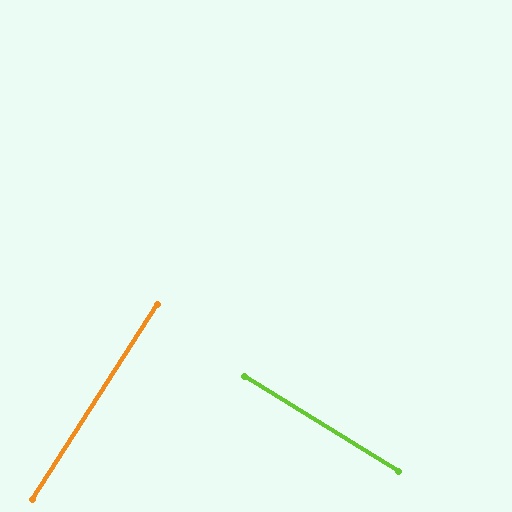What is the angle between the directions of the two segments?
Approximately 89 degrees.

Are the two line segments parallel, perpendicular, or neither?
Perpendicular — they meet at approximately 89°.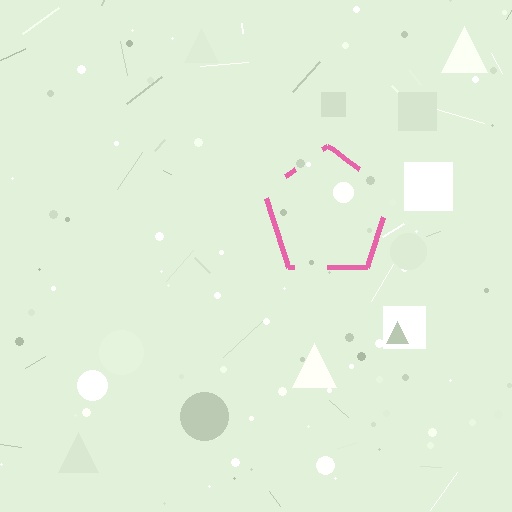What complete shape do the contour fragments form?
The contour fragments form a pentagon.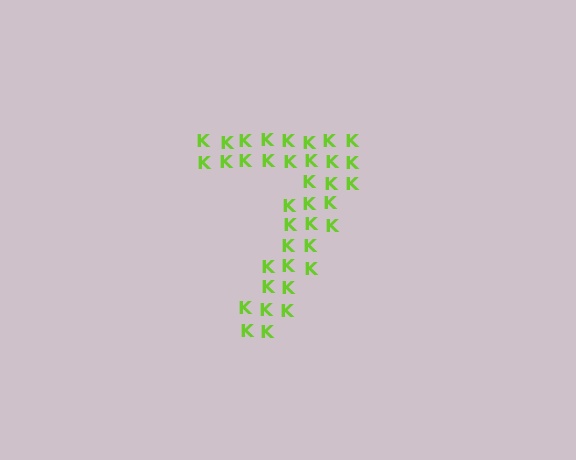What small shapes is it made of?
It is made of small letter K's.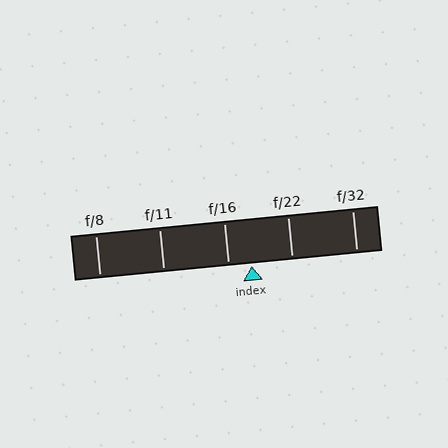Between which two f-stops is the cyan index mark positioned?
The index mark is between f/16 and f/22.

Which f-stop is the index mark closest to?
The index mark is closest to f/16.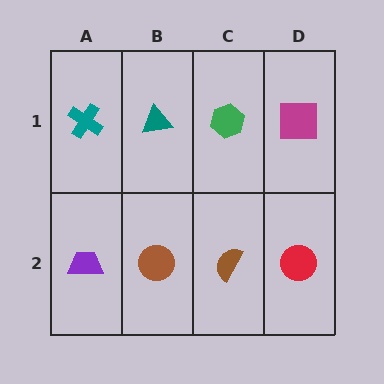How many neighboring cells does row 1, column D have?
2.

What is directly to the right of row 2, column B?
A brown semicircle.